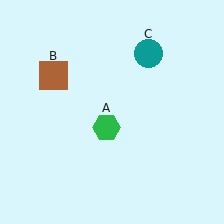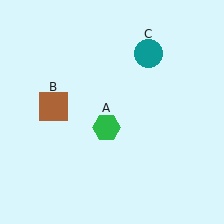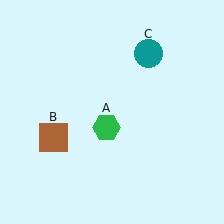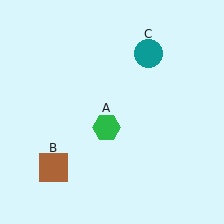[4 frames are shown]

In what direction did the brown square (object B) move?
The brown square (object B) moved down.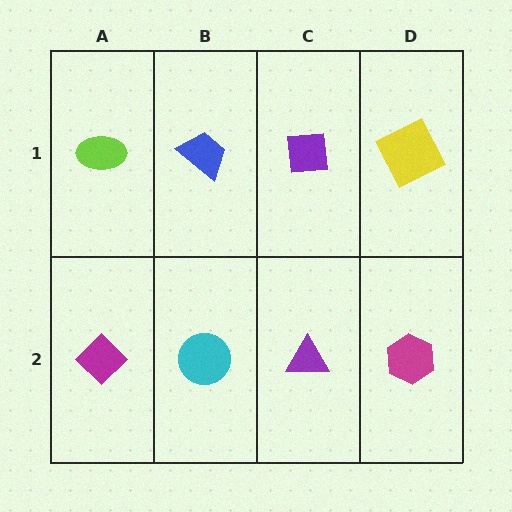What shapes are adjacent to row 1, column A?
A magenta diamond (row 2, column A), a blue trapezoid (row 1, column B).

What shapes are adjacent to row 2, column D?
A yellow square (row 1, column D), a purple triangle (row 2, column C).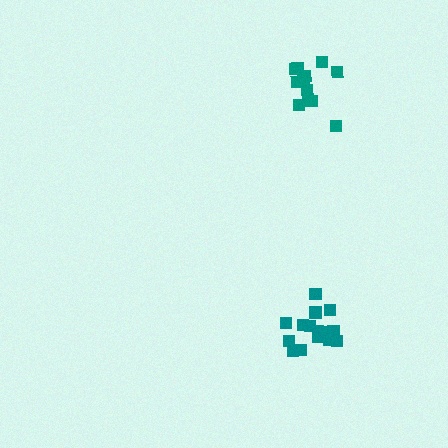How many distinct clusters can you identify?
There are 2 distinct clusters.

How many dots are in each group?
Group 1: 15 dots, Group 2: 12 dots (27 total).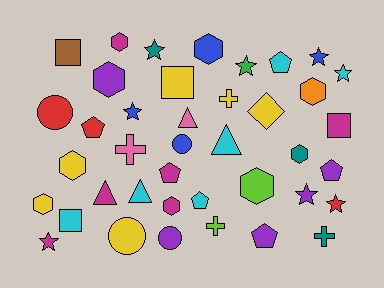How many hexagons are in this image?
There are 9 hexagons.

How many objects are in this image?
There are 40 objects.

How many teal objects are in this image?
There are 3 teal objects.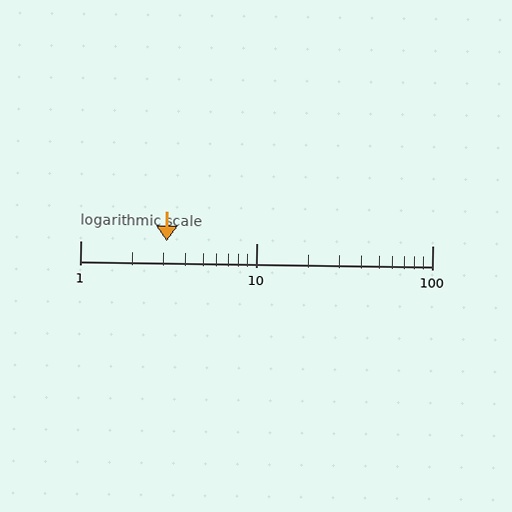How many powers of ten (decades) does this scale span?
The scale spans 2 decades, from 1 to 100.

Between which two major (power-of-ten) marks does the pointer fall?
The pointer is between 1 and 10.